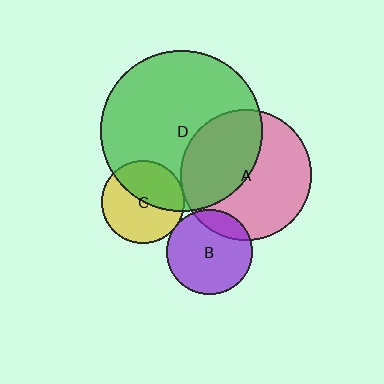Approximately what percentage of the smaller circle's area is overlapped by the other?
Approximately 5%.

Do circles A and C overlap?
Yes.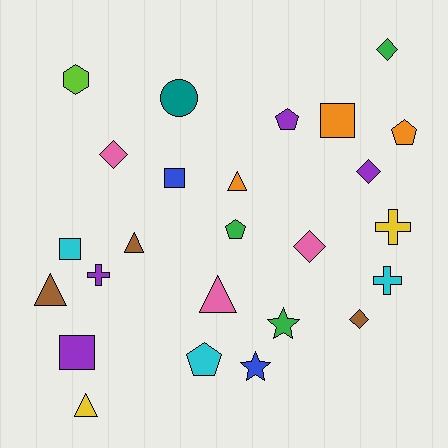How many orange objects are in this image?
There are 3 orange objects.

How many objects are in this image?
There are 25 objects.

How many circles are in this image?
There is 1 circle.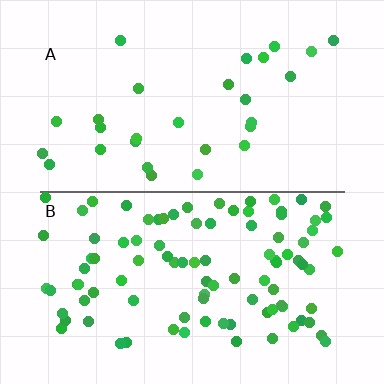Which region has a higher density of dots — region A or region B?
B (the bottom).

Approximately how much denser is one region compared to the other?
Approximately 3.4× — region B over region A.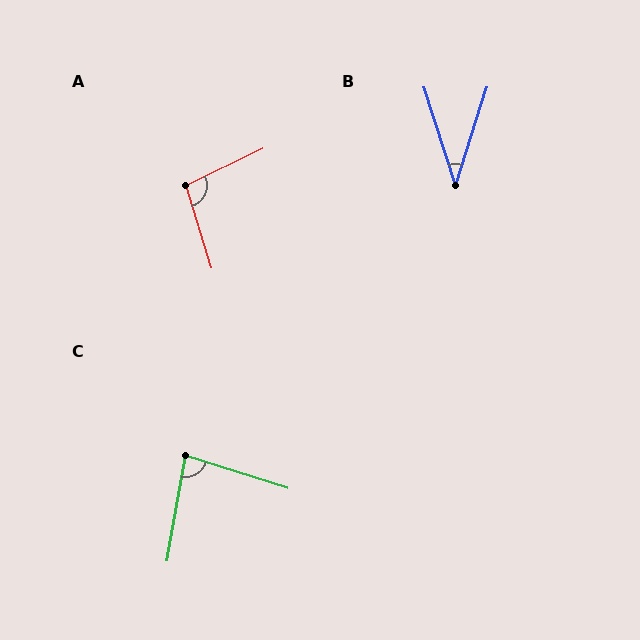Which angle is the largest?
A, at approximately 98 degrees.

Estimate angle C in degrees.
Approximately 82 degrees.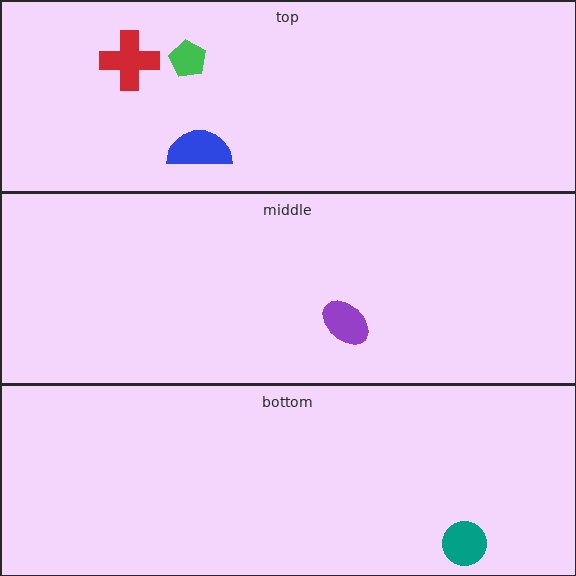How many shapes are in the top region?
3.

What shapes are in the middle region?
The purple ellipse.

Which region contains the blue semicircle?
The top region.